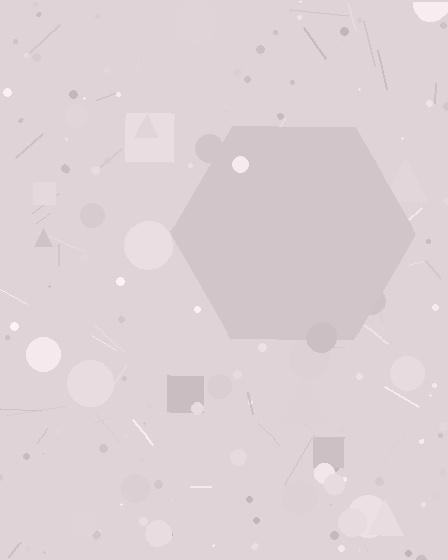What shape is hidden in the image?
A hexagon is hidden in the image.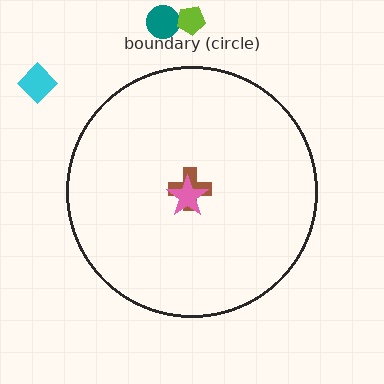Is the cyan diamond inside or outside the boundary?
Outside.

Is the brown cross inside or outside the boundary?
Inside.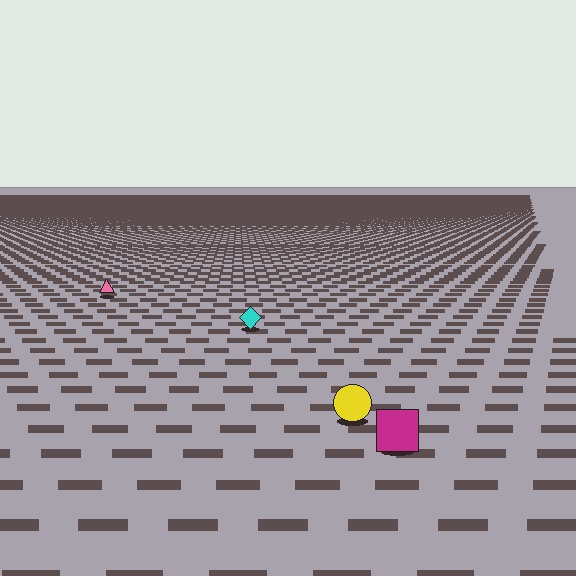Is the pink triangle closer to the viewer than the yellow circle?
No. The yellow circle is closer — you can tell from the texture gradient: the ground texture is coarser near it.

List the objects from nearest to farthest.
From nearest to farthest: the magenta square, the yellow circle, the cyan diamond, the pink triangle.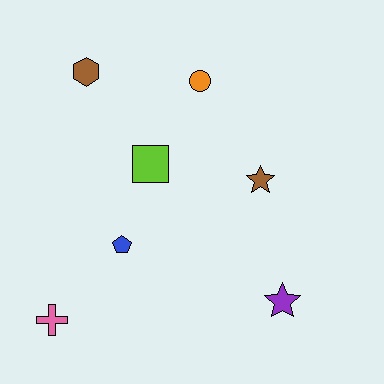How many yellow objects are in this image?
There are no yellow objects.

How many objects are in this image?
There are 7 objects.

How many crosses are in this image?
There is 1 cross.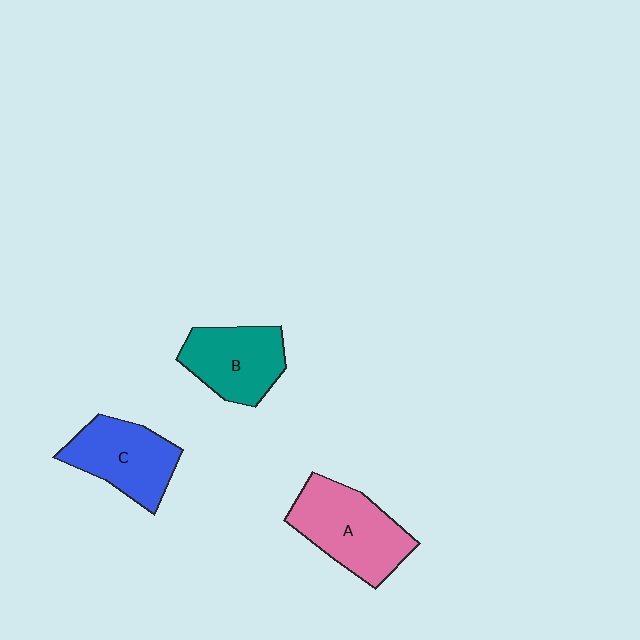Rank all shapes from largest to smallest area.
From largest to smallest: A (pink), C (blue), B (teal).